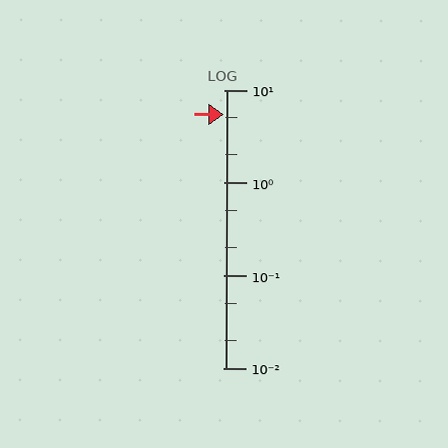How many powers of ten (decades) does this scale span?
The scale spans 3 decades, from 0.01 to 10.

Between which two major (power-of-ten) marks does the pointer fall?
The pointer is between 1 and 10.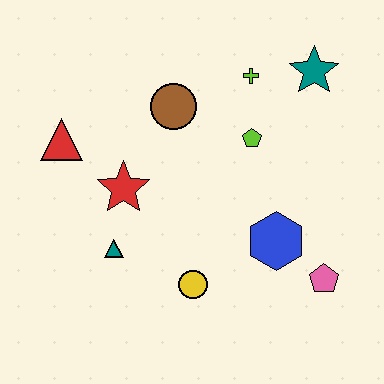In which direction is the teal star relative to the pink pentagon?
The teal star is above the pink pentagon.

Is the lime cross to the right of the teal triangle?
Yes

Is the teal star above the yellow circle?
Yes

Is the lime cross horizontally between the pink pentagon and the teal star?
No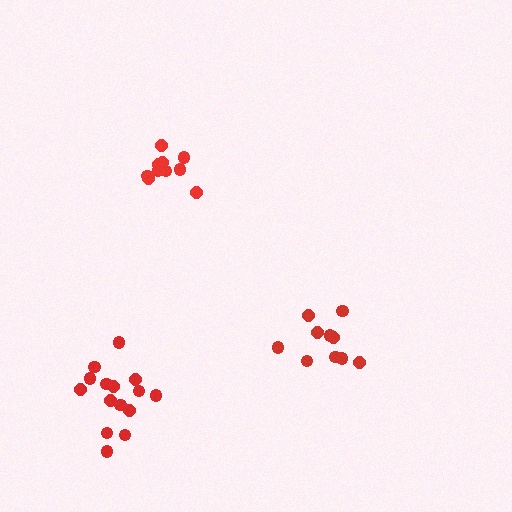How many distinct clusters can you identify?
There are 3 distinct clusters.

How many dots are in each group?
Group 1: 15 dots, Group 2: 10 dots, Group 3: 10 dots (35 total).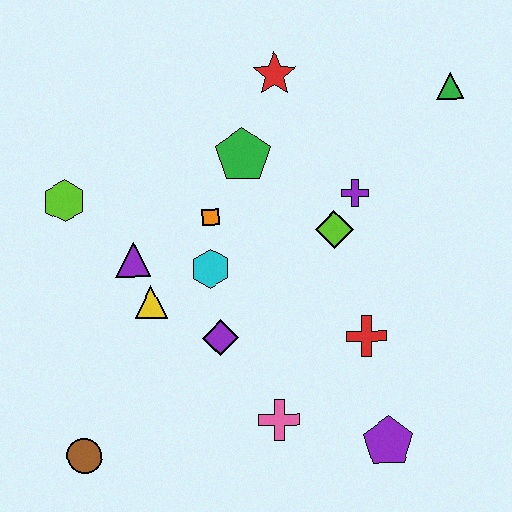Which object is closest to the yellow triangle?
The purple triangle is closest to the yellow triangle.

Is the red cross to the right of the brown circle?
Yes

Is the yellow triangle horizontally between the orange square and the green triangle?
No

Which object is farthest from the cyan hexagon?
The green triangle is farthest from the cyan hexagon.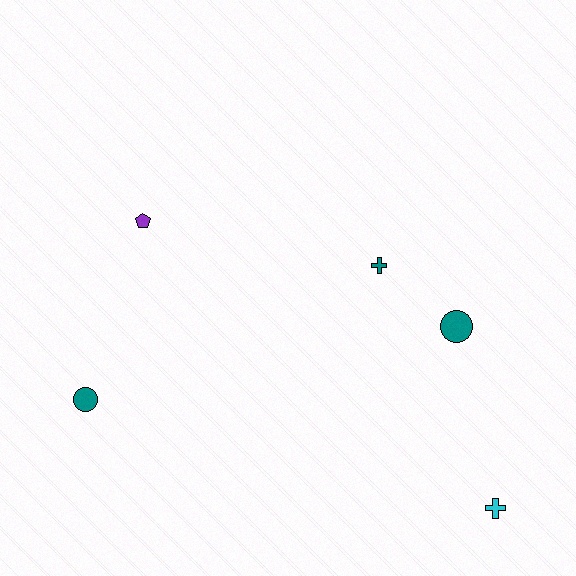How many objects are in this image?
There are 5 objects.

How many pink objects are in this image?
There are no pink objects.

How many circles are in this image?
There are 2 circles.